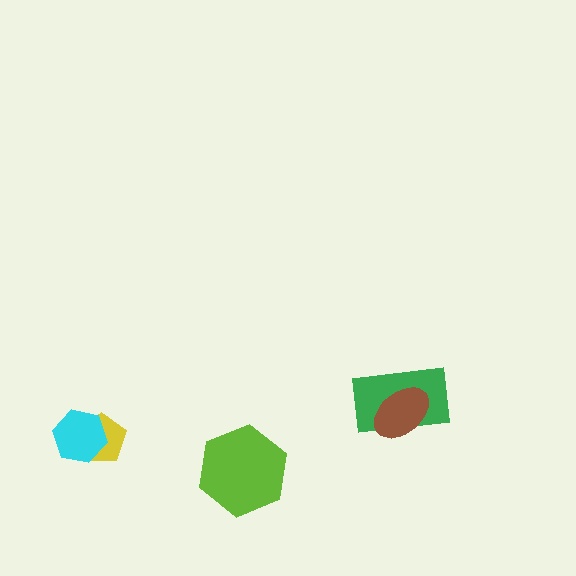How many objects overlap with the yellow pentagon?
1 object overlaps with the yellow pentagon.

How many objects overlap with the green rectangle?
1 object overlaps with the green rectangle.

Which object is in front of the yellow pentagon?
The cyan hexagon is in front of the yellow pentagon.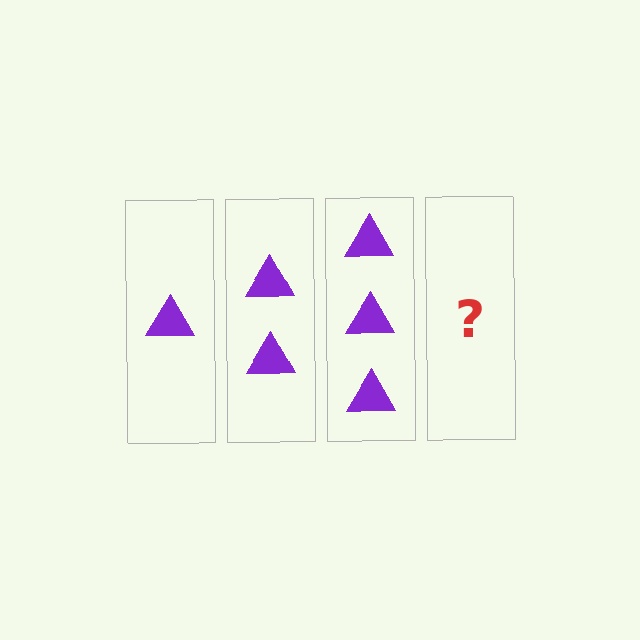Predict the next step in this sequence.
The next step is 4 triangles.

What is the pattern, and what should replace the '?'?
The pattern is that each step adds one more triangle. The '?' should be 4 triangles.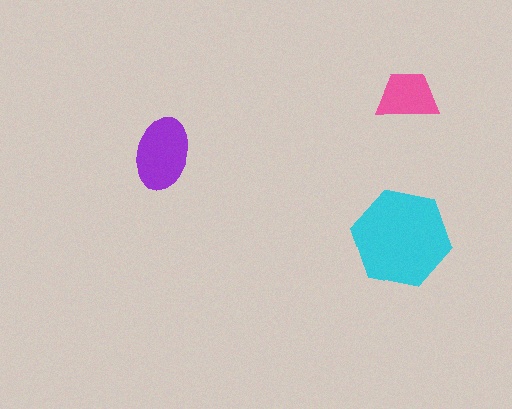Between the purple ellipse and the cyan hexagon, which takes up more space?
The cyan hexagon.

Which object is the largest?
The cyan hexagon.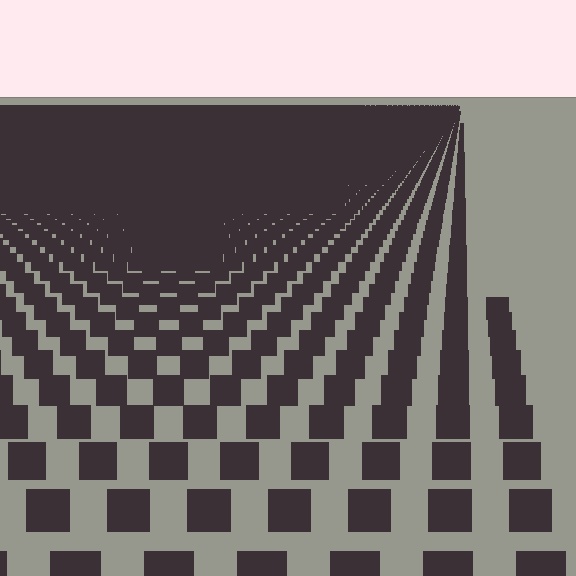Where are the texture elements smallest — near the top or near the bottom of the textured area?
Near the top.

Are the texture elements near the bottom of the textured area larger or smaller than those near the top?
Larger. Near the bottom, elements are closer to the viewer and appear at a bigger on-screen size.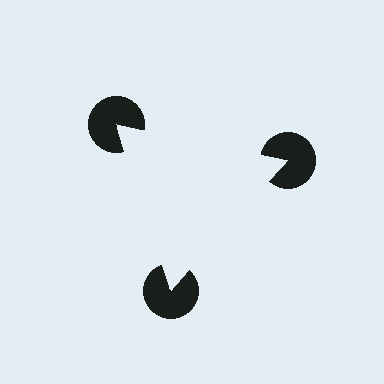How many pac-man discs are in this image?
There are 3 — one at each vertex of the illusory triangle.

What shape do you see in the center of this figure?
An illusory triangle — its edges are inferred from the aligned wedge cuts in the pac-man discs, not physically drawn.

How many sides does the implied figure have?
3 sides.